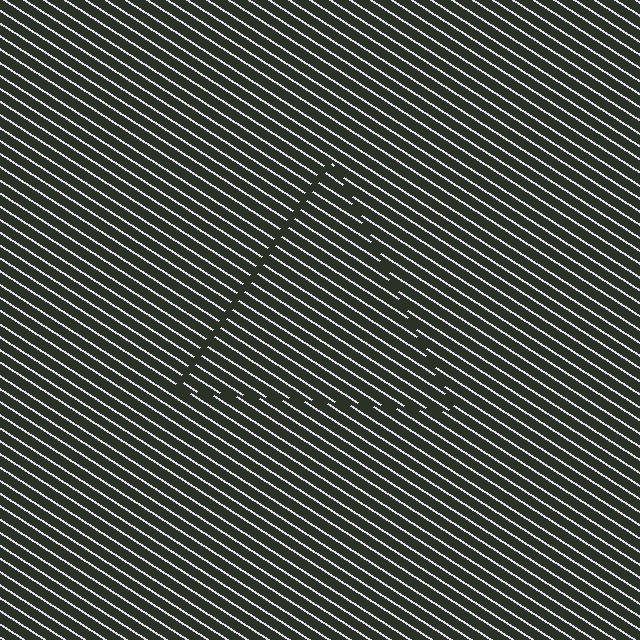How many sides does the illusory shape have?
3 sides — the line-ends trace a triangle.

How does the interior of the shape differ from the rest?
The interior of the shape contains the same grating, shifted by half a period — the contour is defined by the phase discontinuity where line-ends from the inner and outer gratings abut.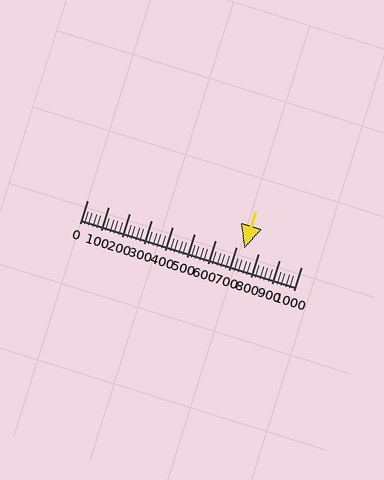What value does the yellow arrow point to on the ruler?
The yellow arrow points to approximately 734.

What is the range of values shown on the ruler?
The ruler shows values from 0 to 1000.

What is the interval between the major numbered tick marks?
The major tick marks are spaced 100 units apart.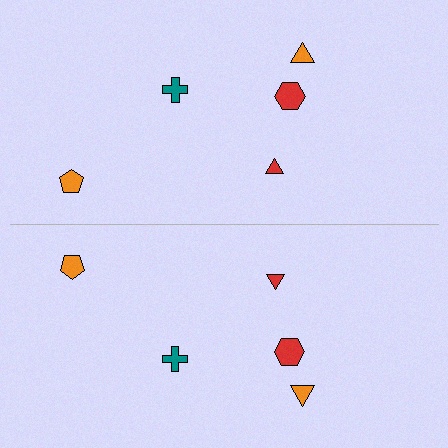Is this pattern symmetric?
Yes, this pattern has bilateral (reflection) symmetry.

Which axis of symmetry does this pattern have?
The pattern has a horizontal axis of symmetry running through the center of the image.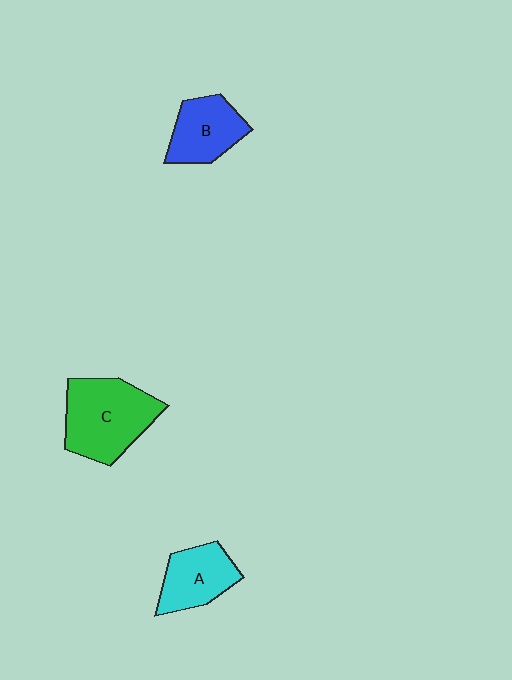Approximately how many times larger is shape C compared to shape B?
Approximately 1.5 times.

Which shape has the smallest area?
Shape A (cyan).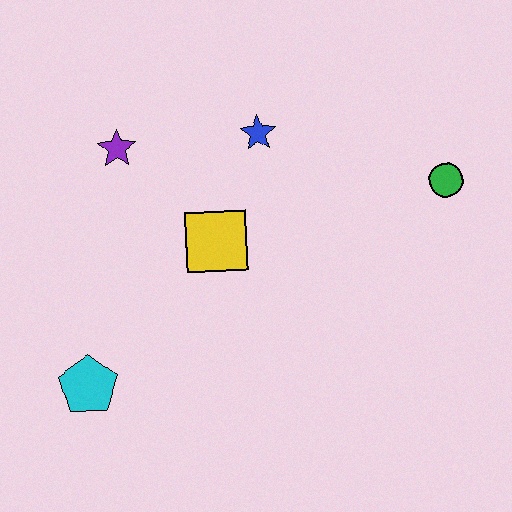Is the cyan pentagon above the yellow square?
No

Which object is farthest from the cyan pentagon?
The green circle is farthest from the cyan pentagon.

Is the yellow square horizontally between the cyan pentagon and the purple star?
No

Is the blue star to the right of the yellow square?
Yes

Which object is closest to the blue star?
The yellow square is closest to the blue star.